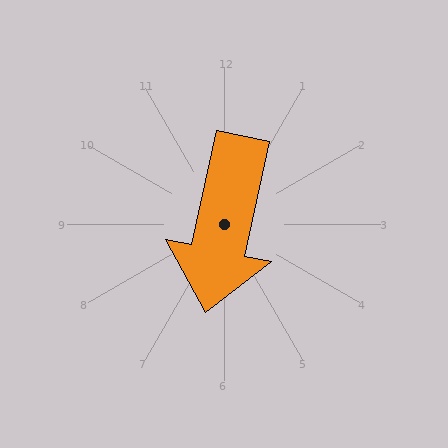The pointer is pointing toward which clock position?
Roughly 6 o'clock.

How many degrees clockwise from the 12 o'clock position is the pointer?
Approximately 192 degrees.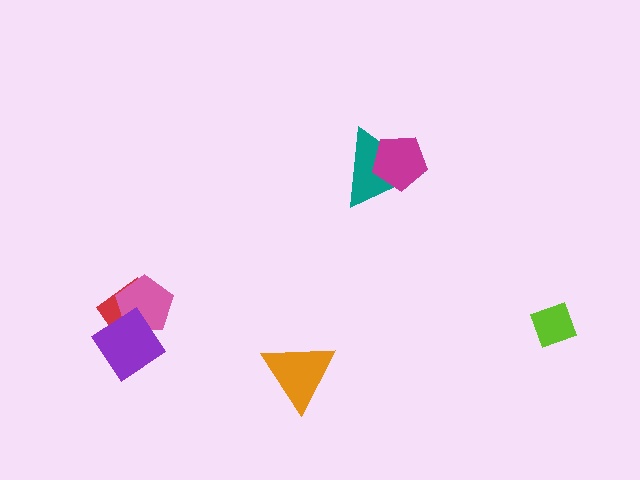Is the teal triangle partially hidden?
Yes, it is partially covered by another shape.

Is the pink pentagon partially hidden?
Yes, it is partially covered by another shape.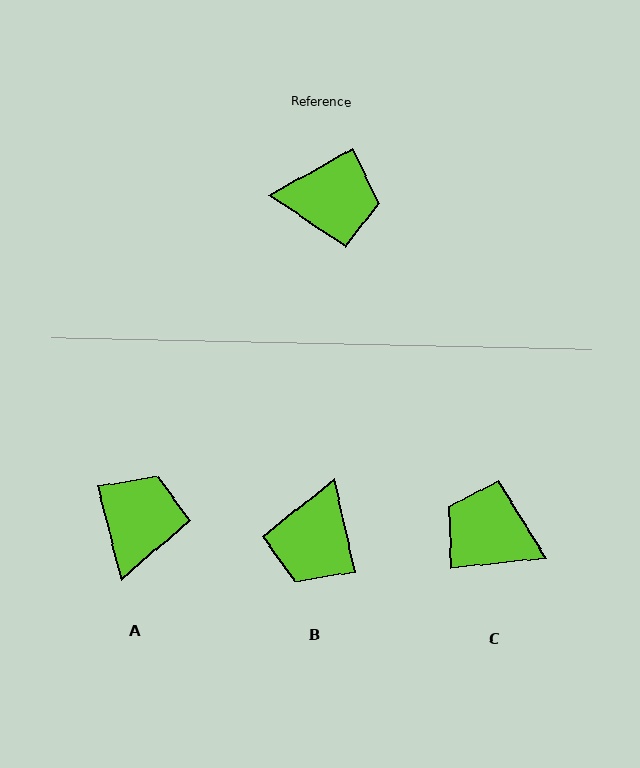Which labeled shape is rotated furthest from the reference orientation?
C, about 156 degrees away.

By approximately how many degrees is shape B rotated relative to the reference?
Approximately 107 degrees clockwise.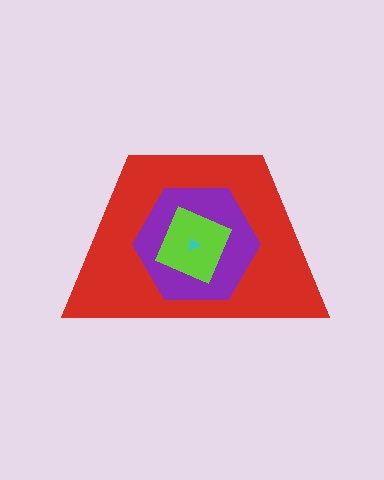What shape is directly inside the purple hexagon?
The lime square.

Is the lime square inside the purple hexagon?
Yes.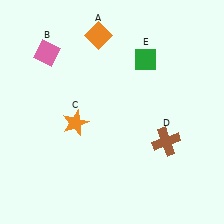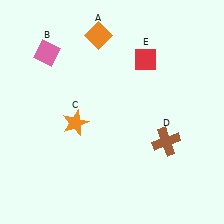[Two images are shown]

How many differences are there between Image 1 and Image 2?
There is 1 difference between the two images.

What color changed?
The diamond (E) changed from green in Image 1 to red in Image 2.